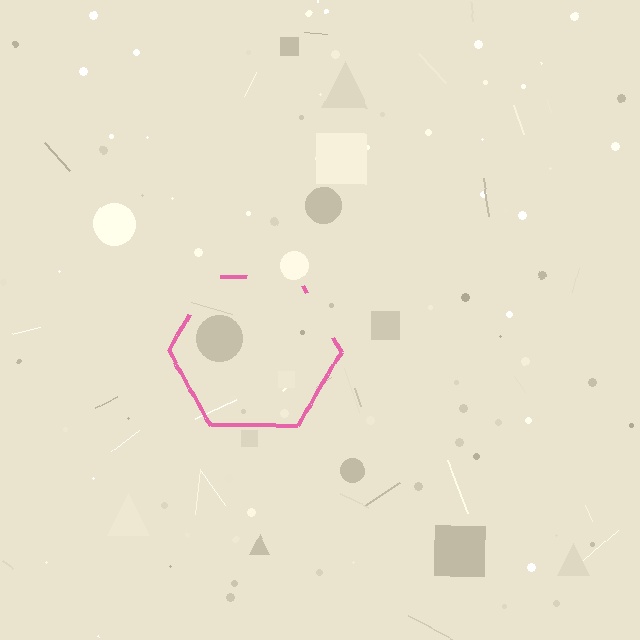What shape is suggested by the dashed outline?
The dashed outline suggests a hexagon.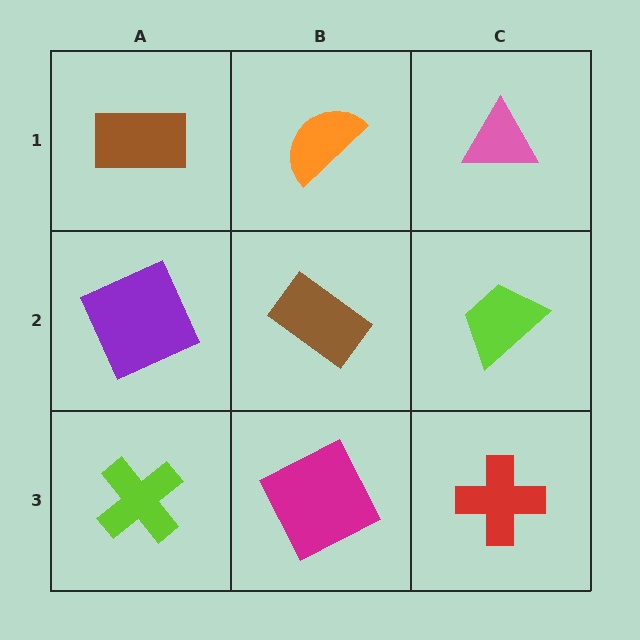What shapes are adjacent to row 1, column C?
A lime trapezoid (row 2, column C), an orange semicircle (row 1, column B).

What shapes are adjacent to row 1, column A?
A purple square (row 2, column A), an orange semicircle (row 1, column B).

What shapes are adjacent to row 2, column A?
A brown rectangle (row 1, column A), a lime cross (row 3, column A), a brown rectangle (row 2, column B).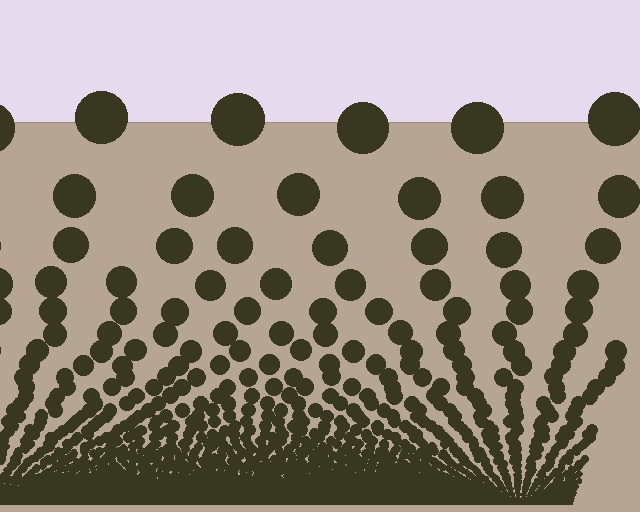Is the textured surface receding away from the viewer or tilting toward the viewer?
The surface appears to tilt toward the viewer. Texture elements get larger and sparser toward the top.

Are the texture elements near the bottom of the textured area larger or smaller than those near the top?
Smaller. The gradient is inverted — elements near the bottom are smaller and denser.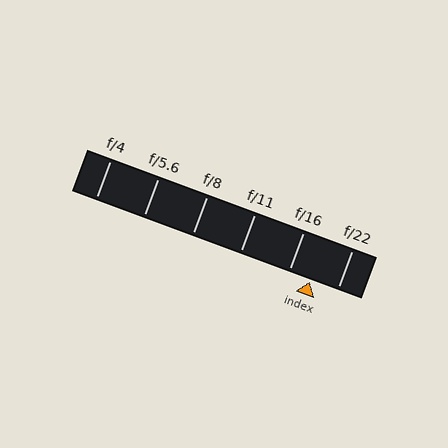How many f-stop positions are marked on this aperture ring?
There are 6 f-stop positions marked.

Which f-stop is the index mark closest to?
The index mark is closest to f/16.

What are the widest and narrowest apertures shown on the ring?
The widest aperture shown is f/4 and the narrowest is f/22.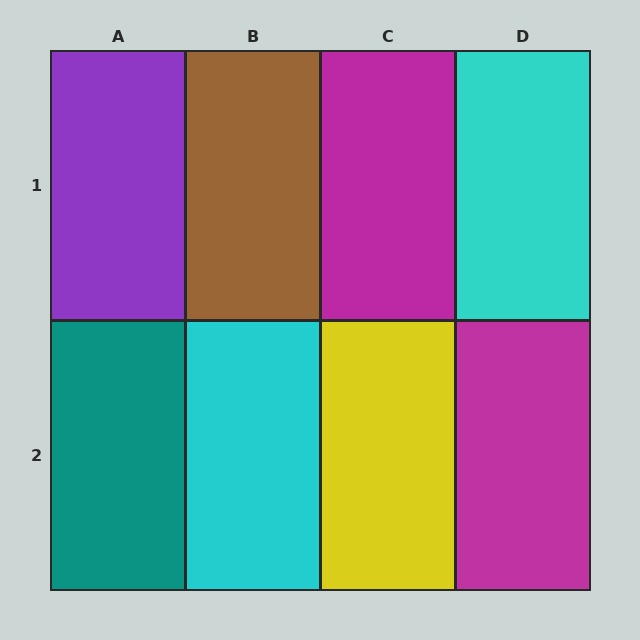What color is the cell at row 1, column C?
Magenta.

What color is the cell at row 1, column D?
Cyan.